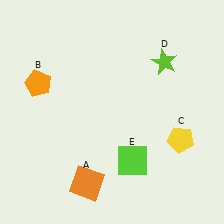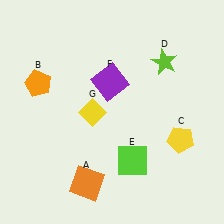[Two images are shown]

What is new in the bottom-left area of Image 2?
A yellow diamond (G) was added in the bottom-left area of Image 2.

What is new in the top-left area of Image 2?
A purple square (F) was added in the top-left area of Image 2.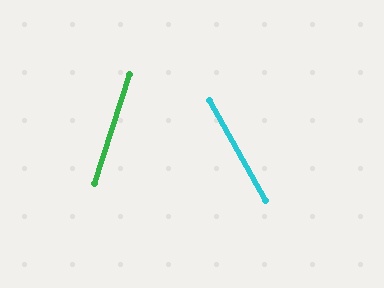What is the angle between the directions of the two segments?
Approximately 47 degrees.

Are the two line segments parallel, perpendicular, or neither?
Neither parallel nor perpendicular — they differ by about 47°.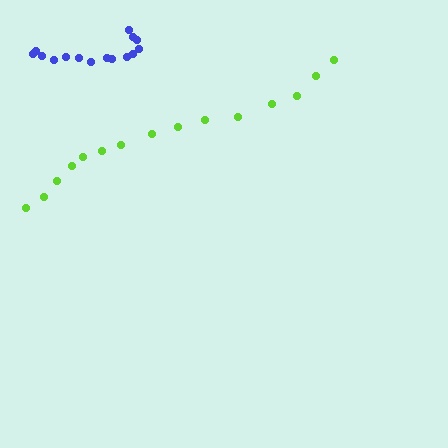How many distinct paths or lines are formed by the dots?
There are 2 distinct paths.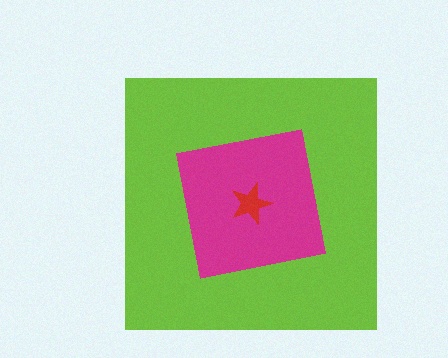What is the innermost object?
The red star.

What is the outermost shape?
The lime square.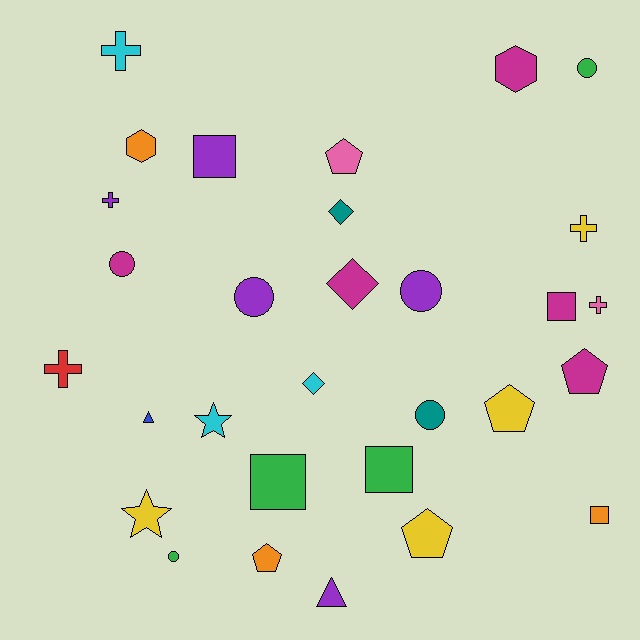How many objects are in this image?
There are 30 objects.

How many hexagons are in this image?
There are 2 hexagons.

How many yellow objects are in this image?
There are 4 yellow objects.